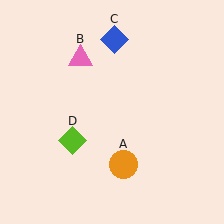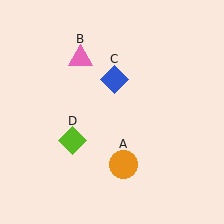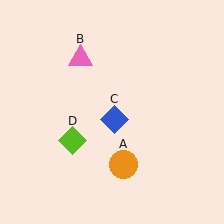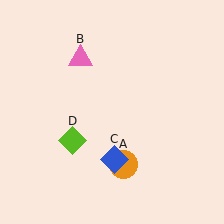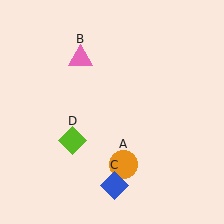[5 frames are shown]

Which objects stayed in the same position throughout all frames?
Orange circle (object A) and pink triangle (object B) and lime diamond (object D) remained stationary.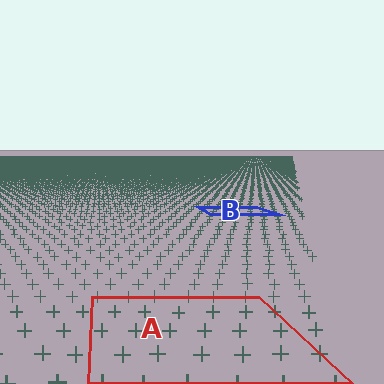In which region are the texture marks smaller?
The texture marks are smaller in region B, because it is farther away.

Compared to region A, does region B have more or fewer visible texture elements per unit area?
Region B has more texture elements per unit area — they are packed more densely because it is farther away.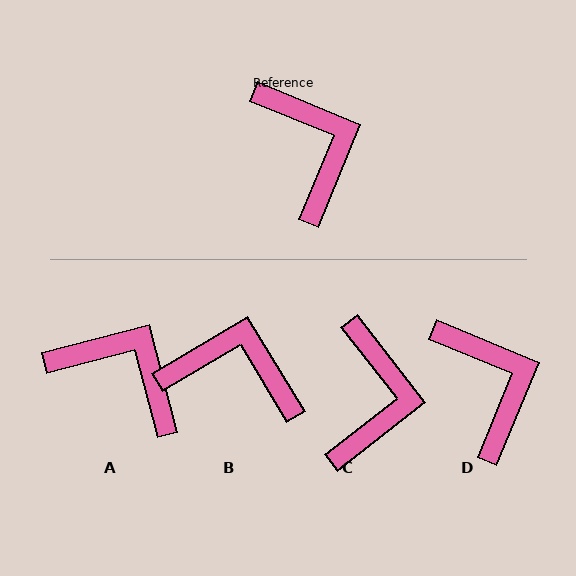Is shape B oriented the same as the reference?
No, it is off by about 54 degrees.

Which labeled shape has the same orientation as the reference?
D.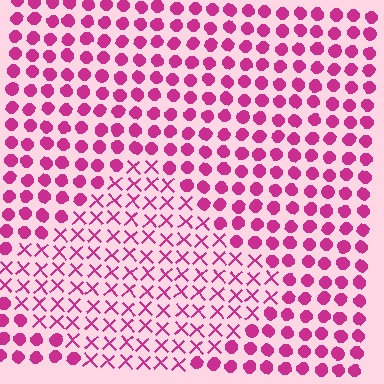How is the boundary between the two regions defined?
The boundary is defined by a change in element shape: X marks inside vs. circles outside. All elements share the same color and spacing.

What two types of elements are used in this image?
The image uses X marks inside the diamond region and circles outside it.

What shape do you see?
I see a diamond.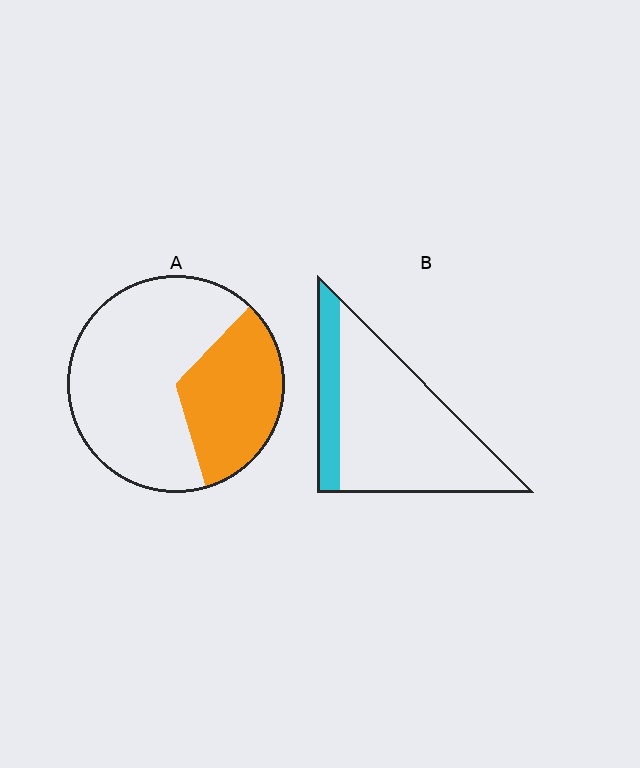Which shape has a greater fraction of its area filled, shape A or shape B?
Shape A.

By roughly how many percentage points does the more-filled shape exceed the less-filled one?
By roughly 15 percentage points (A over B).